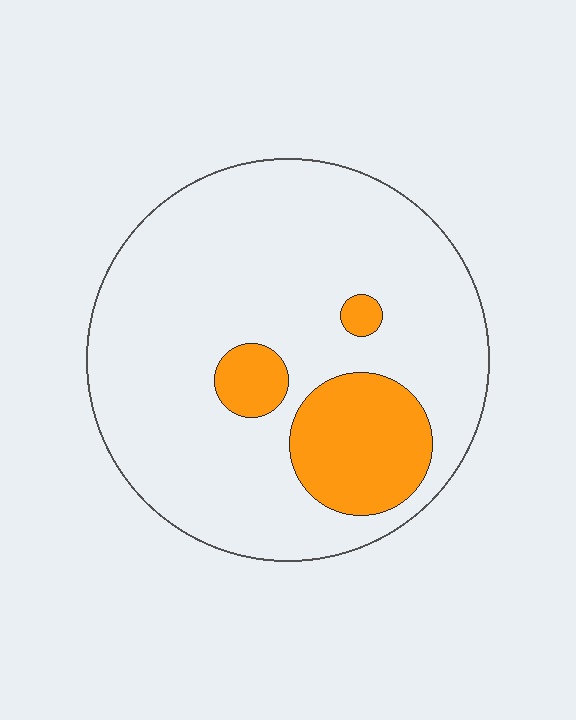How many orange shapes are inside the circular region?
3.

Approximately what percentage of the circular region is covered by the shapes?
Approximately 15%.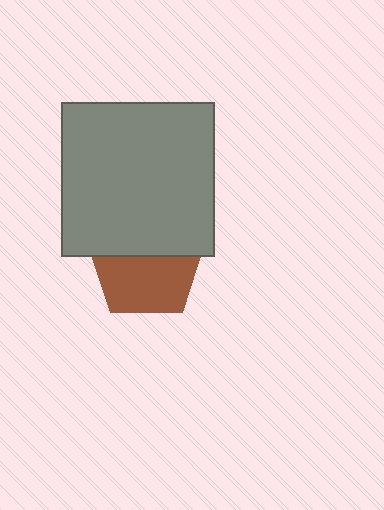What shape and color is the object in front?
The object in front is a gray square.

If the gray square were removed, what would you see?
You would see the complete brown pentagon.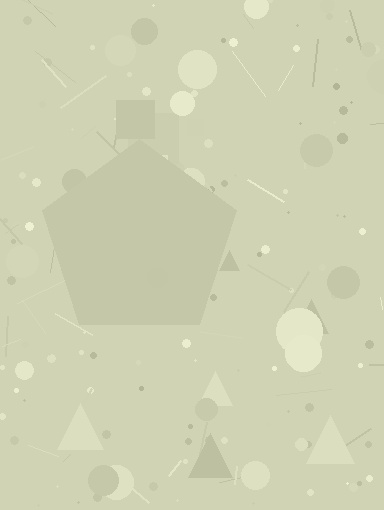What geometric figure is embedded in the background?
A pentagon is embedded in the background.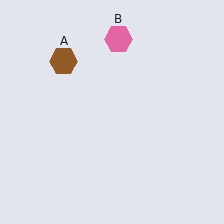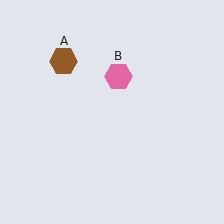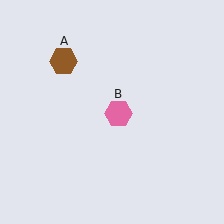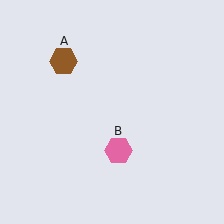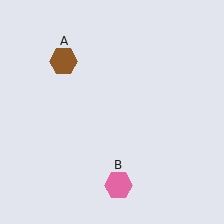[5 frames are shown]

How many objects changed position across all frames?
1 object changed position: pink hexagon (object B).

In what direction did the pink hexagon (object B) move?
The pink hexagon (object B) moved down.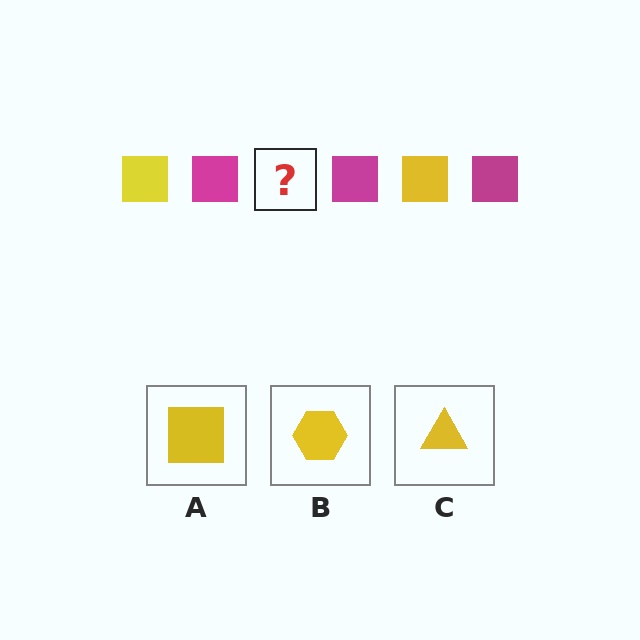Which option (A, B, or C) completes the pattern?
A.